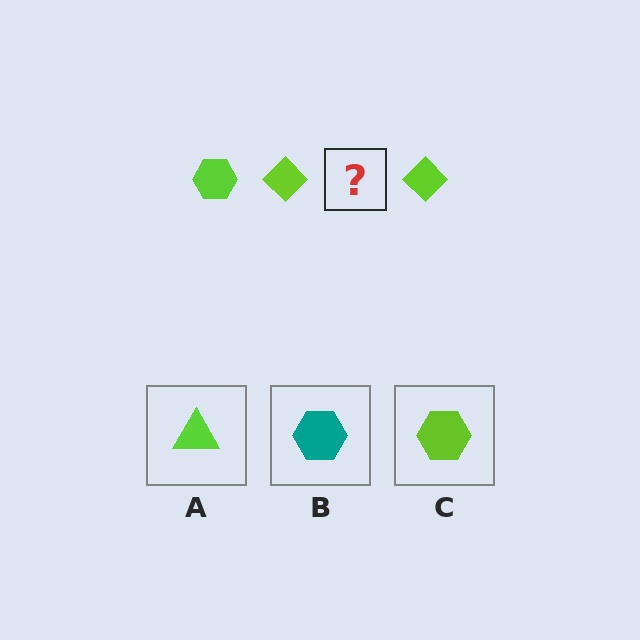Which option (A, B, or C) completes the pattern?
C.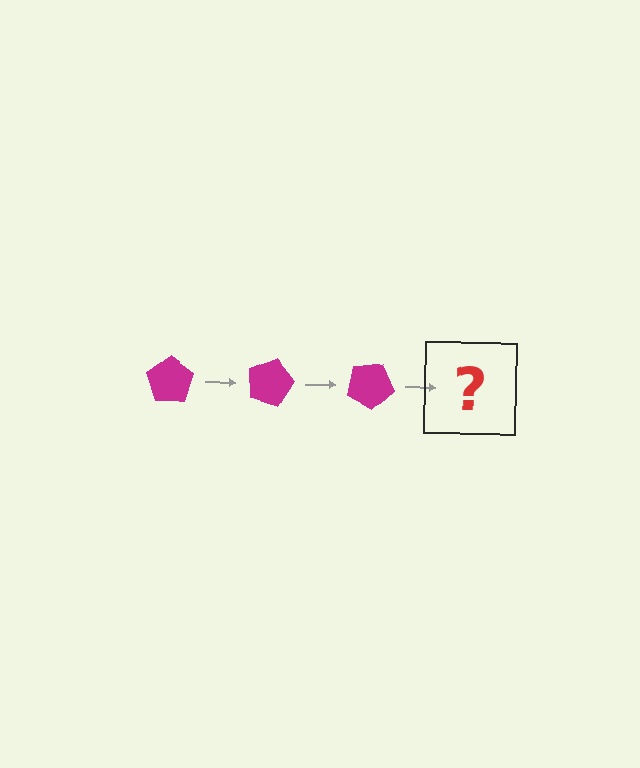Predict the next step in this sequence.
The next step is a magenta pentagon rotated 45 degrees.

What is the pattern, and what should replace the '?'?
The pattern is that the pentagon rotates 15 degrees each step. The '?' should be a magenta pentagon rotated 45 degrees.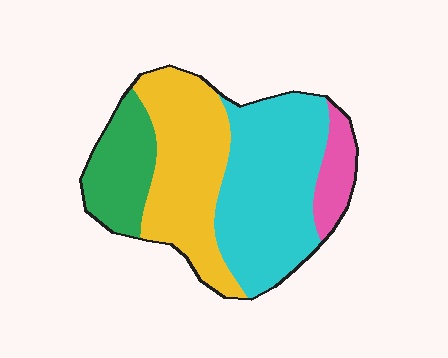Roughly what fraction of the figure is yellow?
Yellow takes up between a quarter and a half of the figure.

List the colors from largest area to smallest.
From largest to smallest: cyan, yellow, green, pink.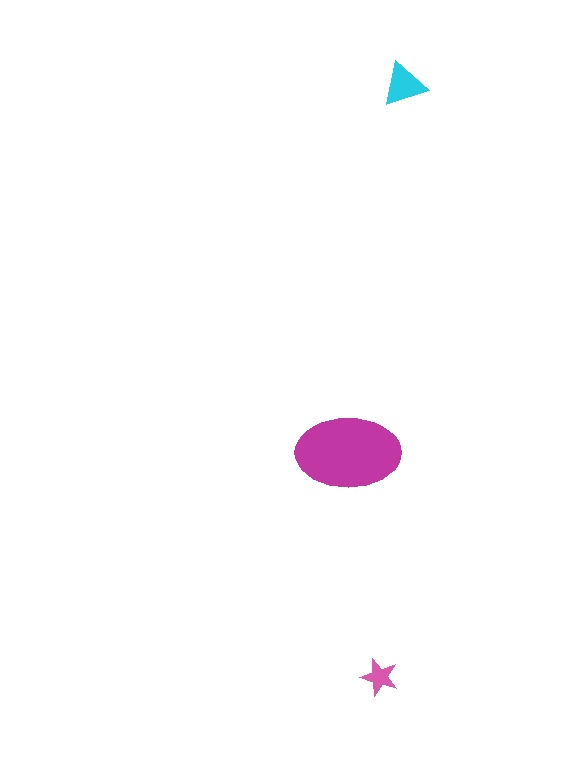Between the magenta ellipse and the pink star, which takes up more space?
The magenta ellipse.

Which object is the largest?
The magenta ellipse.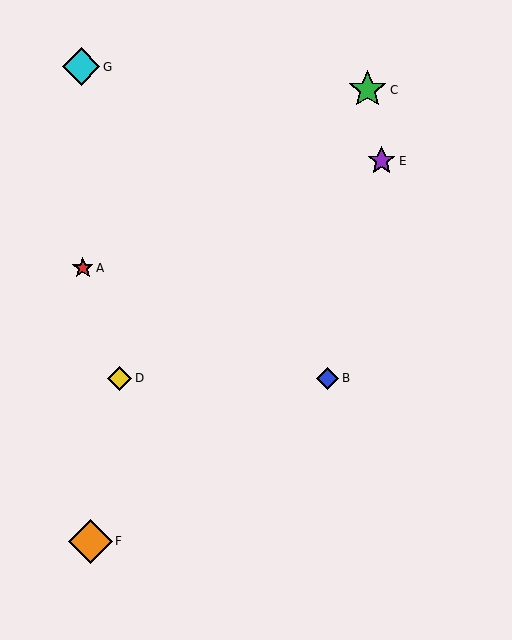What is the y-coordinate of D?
Object D is at y≈378.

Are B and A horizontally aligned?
No, B is at y≈378 and A is at y≈268.